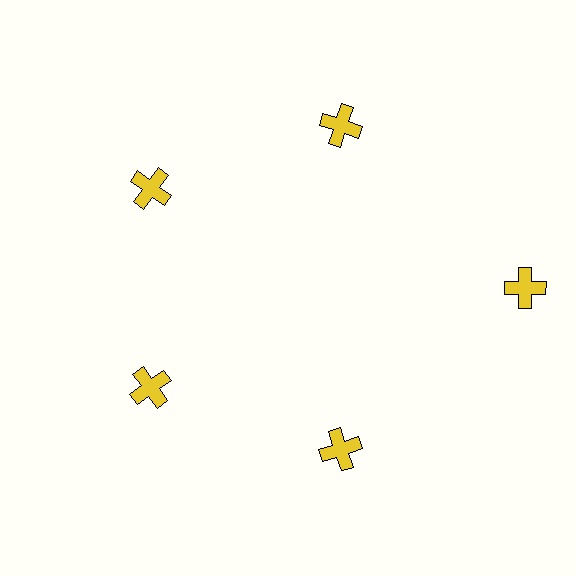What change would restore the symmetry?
The symmetry would be restored by moving it inward, back onto the ring so that all 5 crosses sit at equal angles and equal distance from the center.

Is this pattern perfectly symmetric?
No. The 5 yellow crosses are arranged in a ring, but one element near the 3 o'clock position is pushed outward from the center, breaking the 5-fold rotational symmetry.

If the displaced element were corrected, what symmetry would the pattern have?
It would have 5-fold rotational symmetry — the pattern would map onto itself every 72 degrees.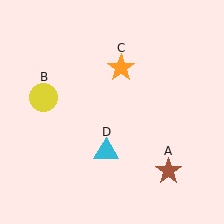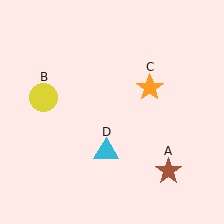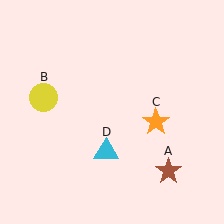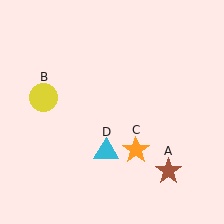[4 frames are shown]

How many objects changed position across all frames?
1 object changed position: orange star (object C).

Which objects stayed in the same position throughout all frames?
Brown star (object A) and yellow circle (object B) and cyan triangle (object D) remained stationary.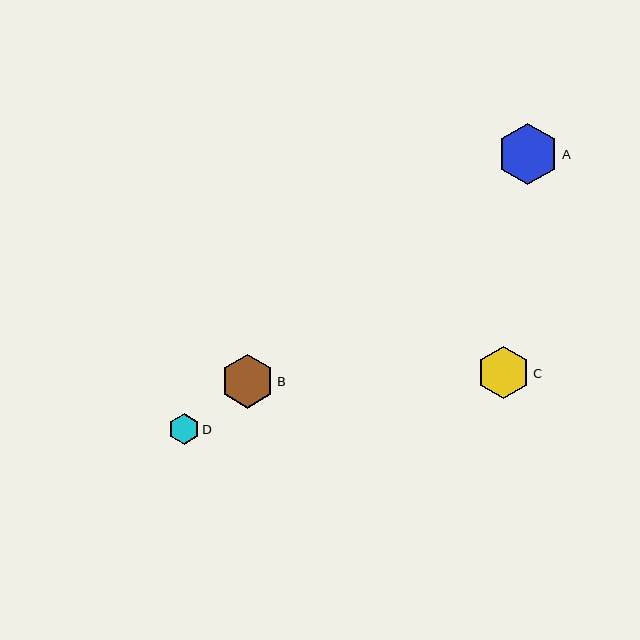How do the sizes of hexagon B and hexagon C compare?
Hexagon B and hexagon C are approximately the same size.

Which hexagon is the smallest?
Hexagon D is the smallest with a size of approximately 31 pixels.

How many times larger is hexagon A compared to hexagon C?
Hexagon A is approximately 1.2 times the size of hexagon C.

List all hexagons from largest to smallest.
From largest to smallest: A, B, C, D.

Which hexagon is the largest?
Hexagon A is the largest with a size of approximately 61 pixels.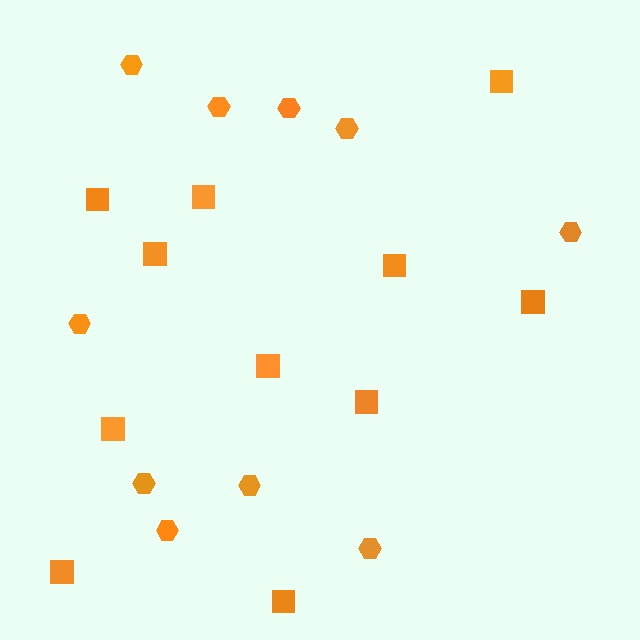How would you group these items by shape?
There are 2 groups: one group of squares (11) and one group of hexagons (10).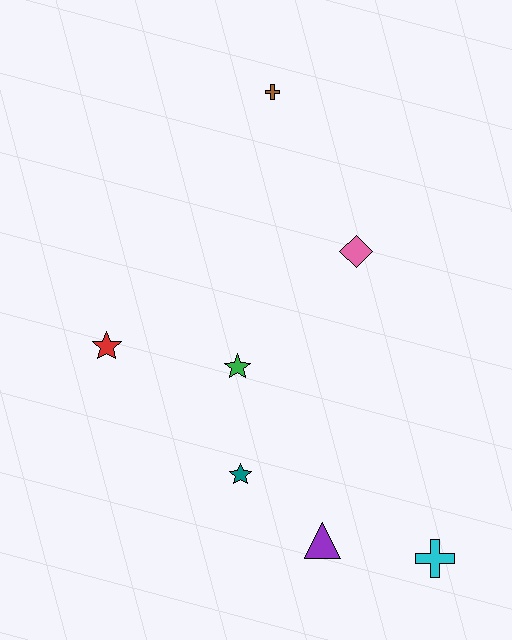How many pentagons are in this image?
There are no pentagons.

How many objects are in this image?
There are 7 objects.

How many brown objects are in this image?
There is 1 brown object.